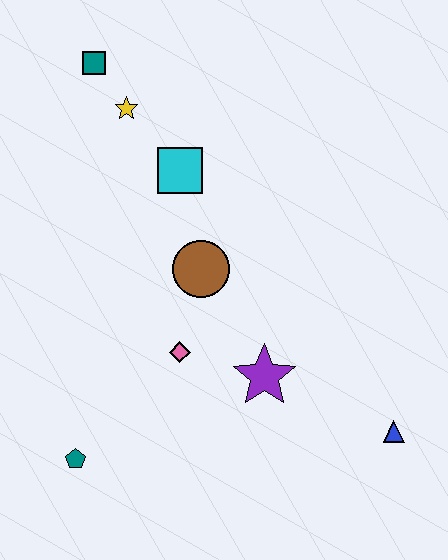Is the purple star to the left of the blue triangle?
Yes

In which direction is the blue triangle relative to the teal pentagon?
The blue triangle is to the right of the teal pentagon.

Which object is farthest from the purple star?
The teal square is farthest from the purple star.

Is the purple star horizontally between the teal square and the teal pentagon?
No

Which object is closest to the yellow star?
The teal square is closest to the yellow star.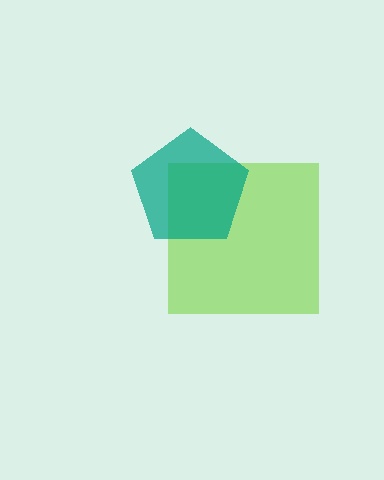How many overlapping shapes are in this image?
There are 2 overlapping shapes in the image.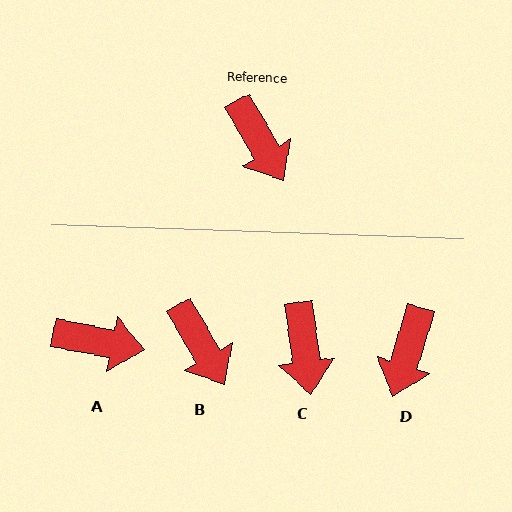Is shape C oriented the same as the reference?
No, it is off by about 22 degrees.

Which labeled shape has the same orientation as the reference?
B.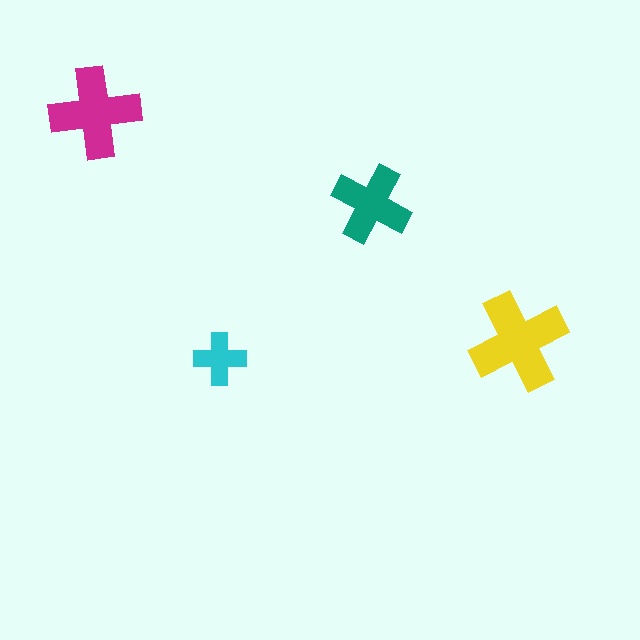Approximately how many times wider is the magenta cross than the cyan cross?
About 1.5 times wider.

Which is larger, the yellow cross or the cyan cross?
The yellow one.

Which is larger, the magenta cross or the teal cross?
The magenta one.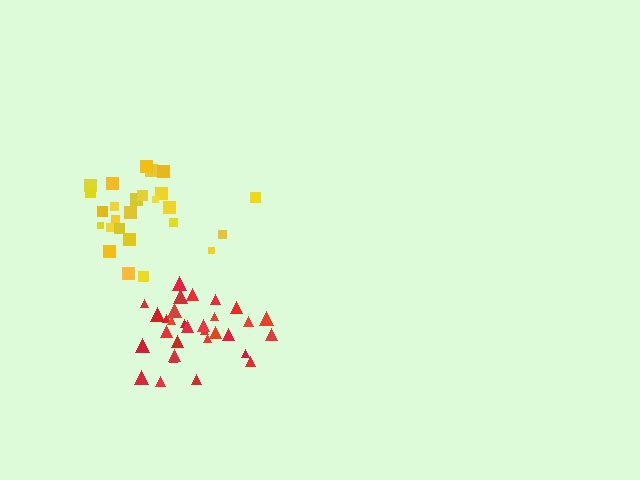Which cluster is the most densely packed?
Red.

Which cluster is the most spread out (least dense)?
Yellow.